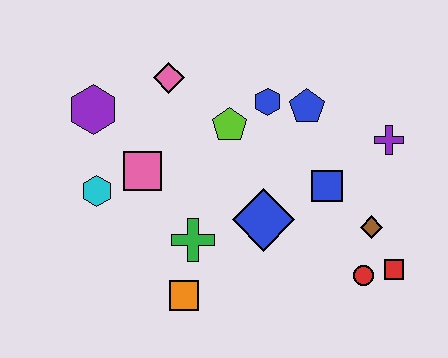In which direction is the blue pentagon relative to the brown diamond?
The blue pentagon is above the brown diamond.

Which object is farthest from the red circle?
The purple hexagon is farthest from the red circle.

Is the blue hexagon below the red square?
No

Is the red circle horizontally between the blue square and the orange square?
No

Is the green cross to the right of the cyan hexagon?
Yes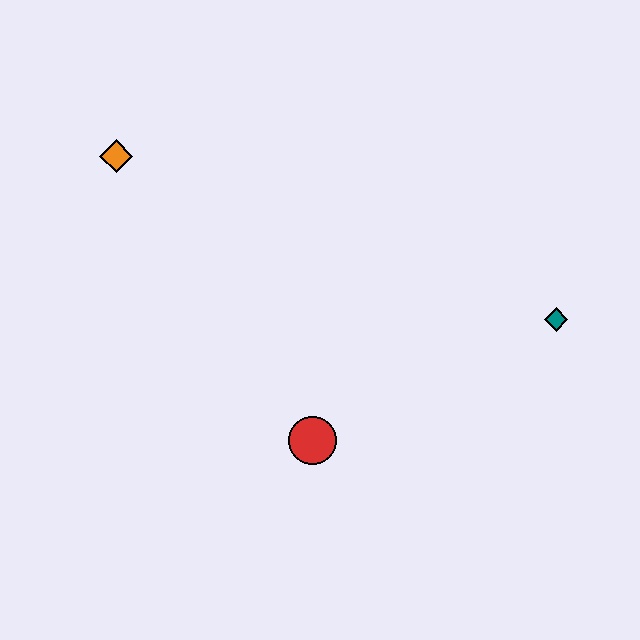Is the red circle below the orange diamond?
Yes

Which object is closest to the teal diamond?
The red circle is closest to the teal diamond.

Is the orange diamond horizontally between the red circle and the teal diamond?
No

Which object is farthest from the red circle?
The orange diamond is farthest from the red circle.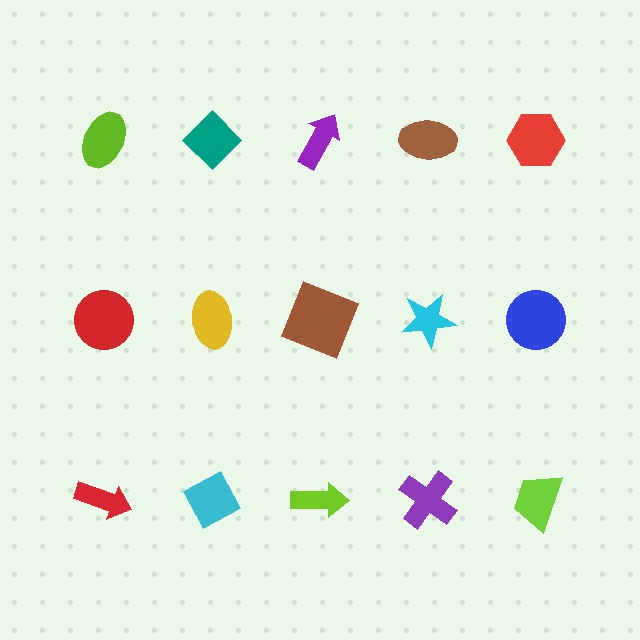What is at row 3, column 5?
A lime trapezoid.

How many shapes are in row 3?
5 shapes.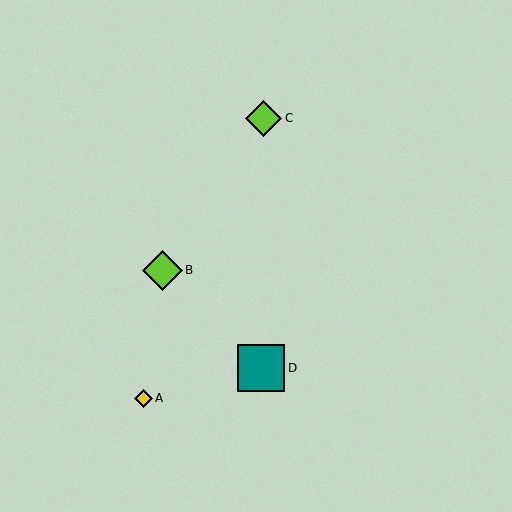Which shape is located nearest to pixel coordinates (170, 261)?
The lime diamond (labeled B) at (163, 270) is nearest to that location.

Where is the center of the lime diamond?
The center of the lime diamond is at (163, 270).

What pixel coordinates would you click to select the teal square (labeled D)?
Click at (261, 368) to select the teal square D.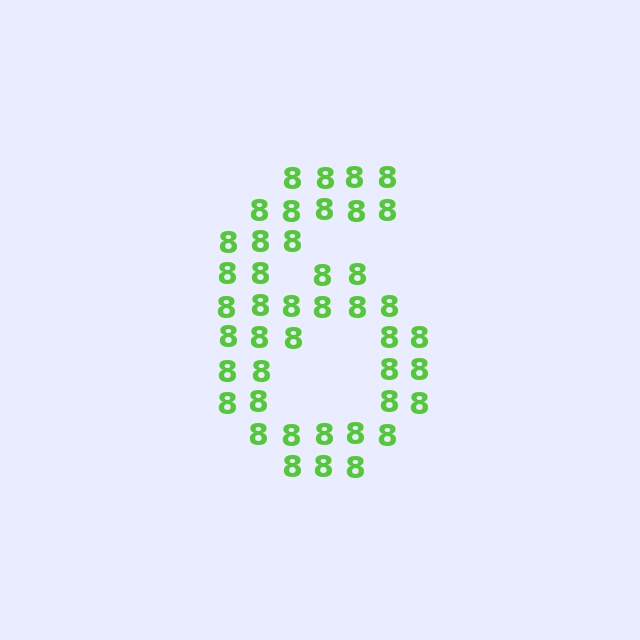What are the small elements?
The small elements are digit 8's.